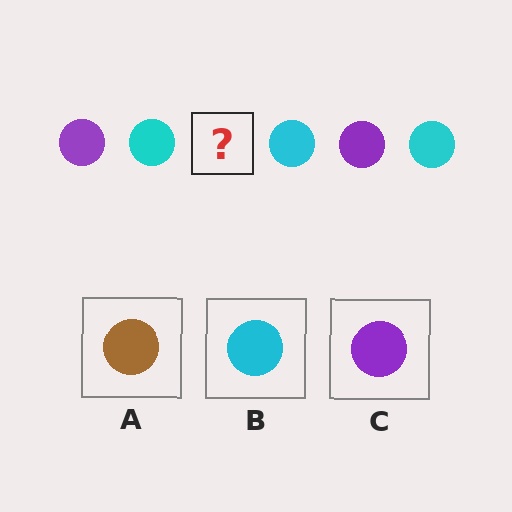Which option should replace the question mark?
Option C.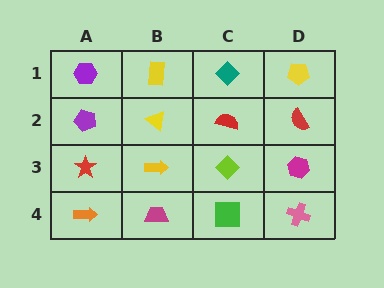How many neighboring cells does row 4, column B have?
3.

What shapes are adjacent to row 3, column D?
A red semicircle (row 2, column D), a pink cross (row 4, column D), a lime diamond (row 3, column C).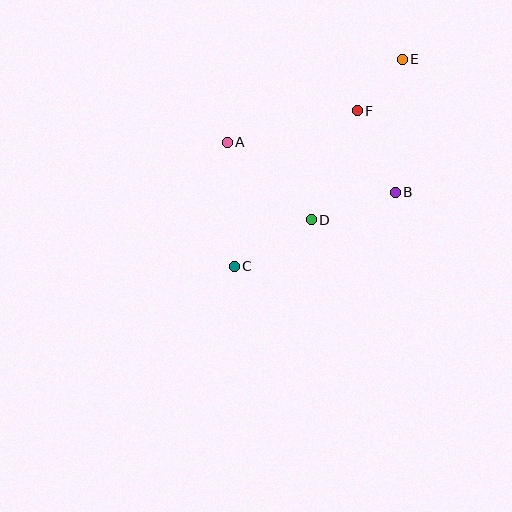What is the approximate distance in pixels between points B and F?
The distance between B and F is approximately 90 pixels.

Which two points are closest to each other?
Points E and F are closest to each other.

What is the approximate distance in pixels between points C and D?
The distance between C and D is approximately 90 pixels.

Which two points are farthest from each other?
Points C and E are farthest from each other.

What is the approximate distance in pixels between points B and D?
The distance between B and D is approximately 88 pixels.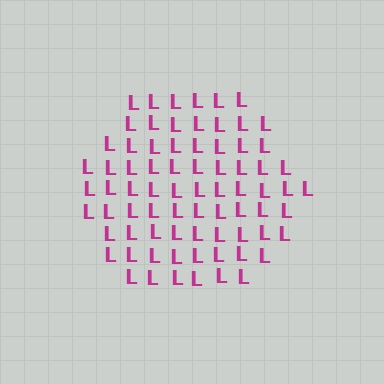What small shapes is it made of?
It is made of small letter L's.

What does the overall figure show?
The overall figure shows a hexagon.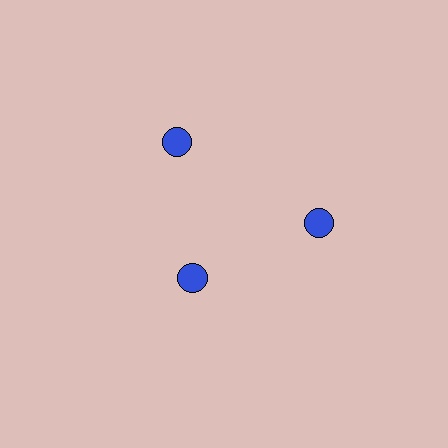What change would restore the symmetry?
The symmetry would be restored by moving it outward, back onto the ring so that all 3 circles sit at equal angles and equal distance from the center.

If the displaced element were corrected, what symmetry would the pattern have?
It would have 3-fold rotational symmetry — the pattern would map onto itself every 120 degrees.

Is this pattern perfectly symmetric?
No. The 3 blue circles are arranged in a ring, but one element near the 7 o'clock position is pulled inward toward the center, breaking the 3-fold rotational symmetry.